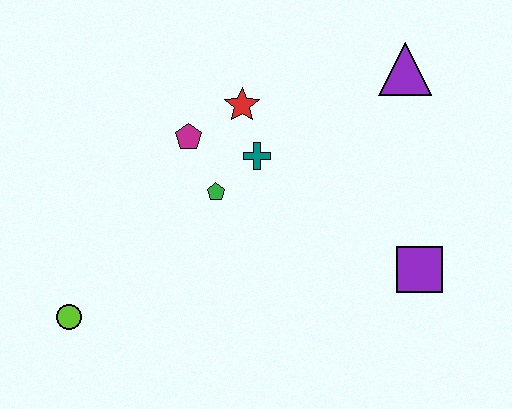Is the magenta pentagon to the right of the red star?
No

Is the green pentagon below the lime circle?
No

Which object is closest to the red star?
The teal cross is closest to the red star.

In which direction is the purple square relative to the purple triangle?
The purple square is below the purple triangle.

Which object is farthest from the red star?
The lime circle is farthest from the red star.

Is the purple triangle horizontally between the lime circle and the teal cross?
No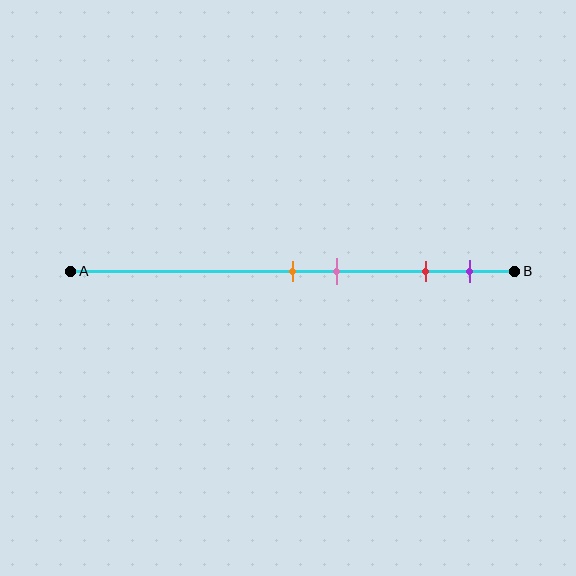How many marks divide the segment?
There are 4 marks dividing the segment.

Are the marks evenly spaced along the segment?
No, the marks are not evenly spaced.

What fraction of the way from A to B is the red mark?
The red mark is approximately 80% (0.8) of the way from A to B.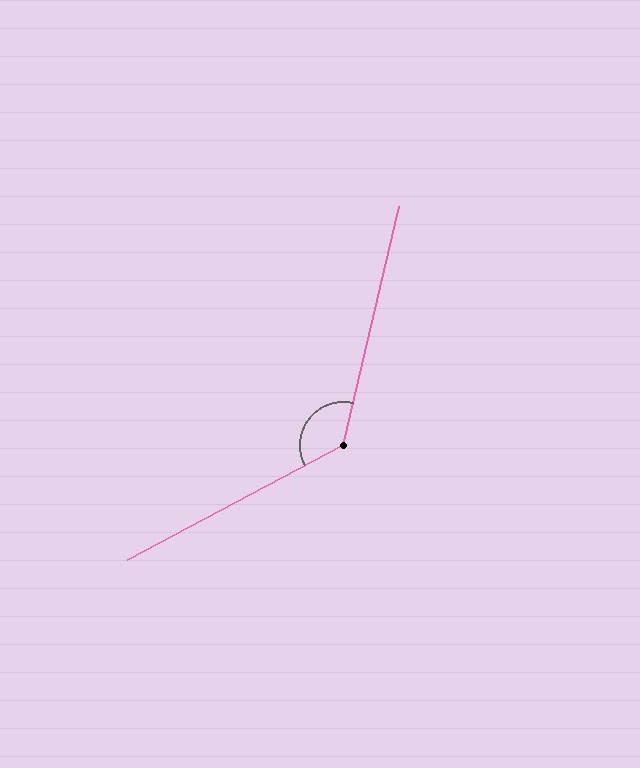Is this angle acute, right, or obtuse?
It is obtuse.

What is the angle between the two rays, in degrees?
Approximately 131 degrees.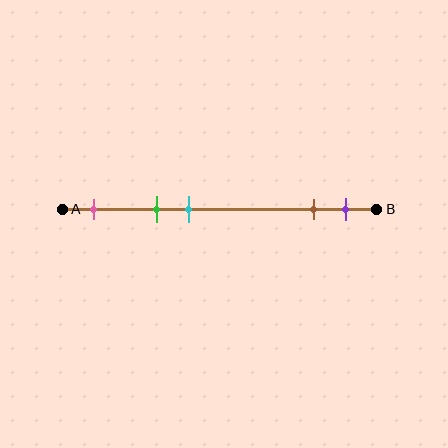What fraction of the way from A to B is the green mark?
The green mark is approximately 30% (0.3) of the way from A to B.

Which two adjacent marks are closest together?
The brown and purple marks are the closest adjacent pair.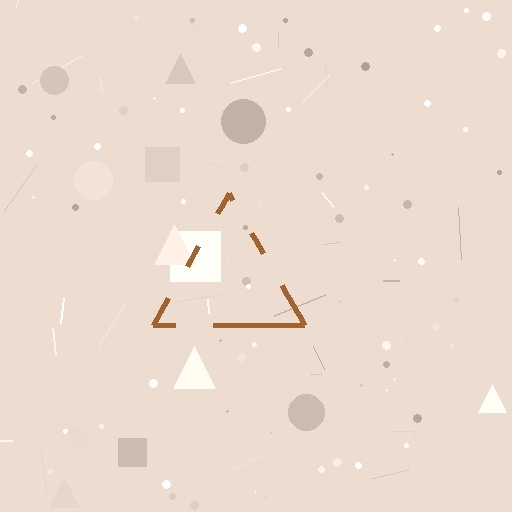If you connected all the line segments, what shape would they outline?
They would outline a triangle.